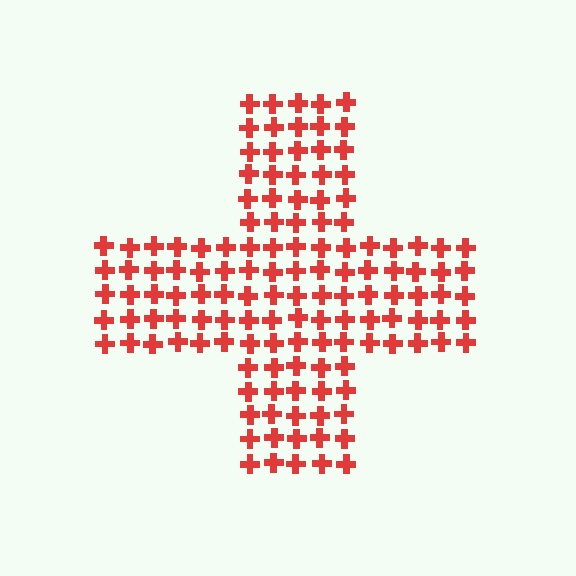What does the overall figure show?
The overall figure shows a cross.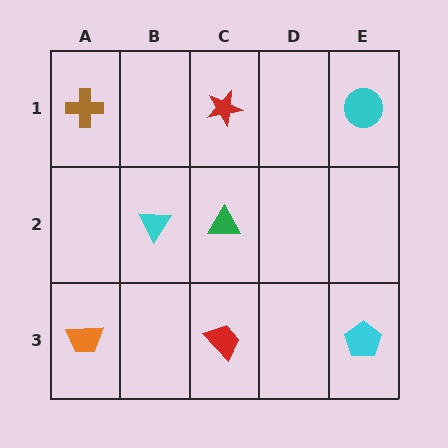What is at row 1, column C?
A red star.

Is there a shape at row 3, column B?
No, that cell is empty.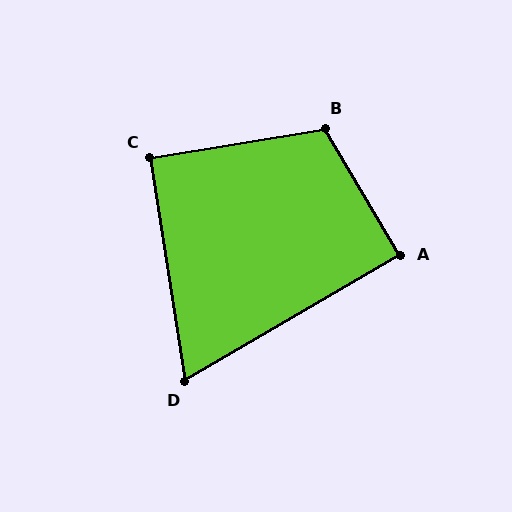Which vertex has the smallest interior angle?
D, at approximately 69 degrees.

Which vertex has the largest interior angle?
B, at approximately 111 degrees.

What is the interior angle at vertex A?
Approximately 89 degrees (approximately right).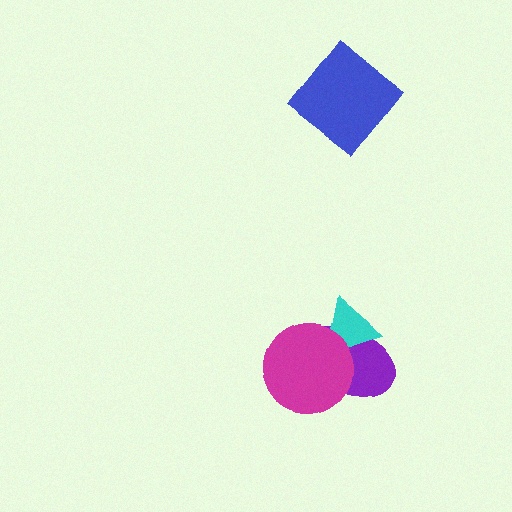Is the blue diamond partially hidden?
No, no other shape covers it.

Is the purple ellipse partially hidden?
Yes, it is partially covered by another shape.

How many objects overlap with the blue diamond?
0 objects overlap with the blue diamond.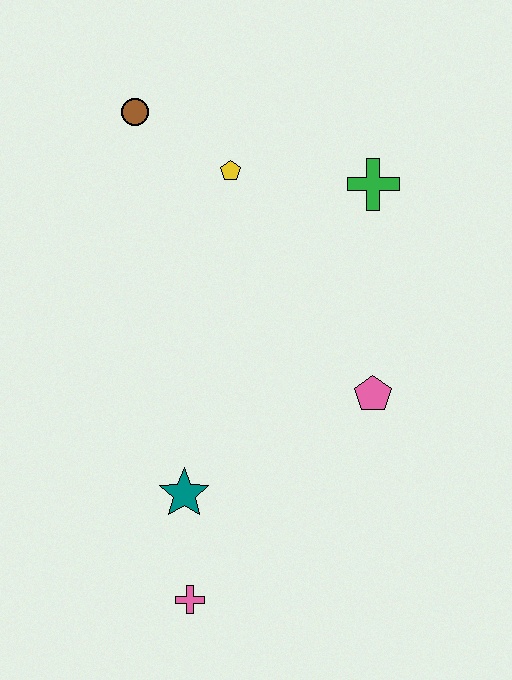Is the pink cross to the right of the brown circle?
Yes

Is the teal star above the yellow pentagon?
No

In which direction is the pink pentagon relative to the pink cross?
The pink pentagon is above the pink cross.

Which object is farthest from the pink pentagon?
The brown circle is farthest from the pink pentagon.